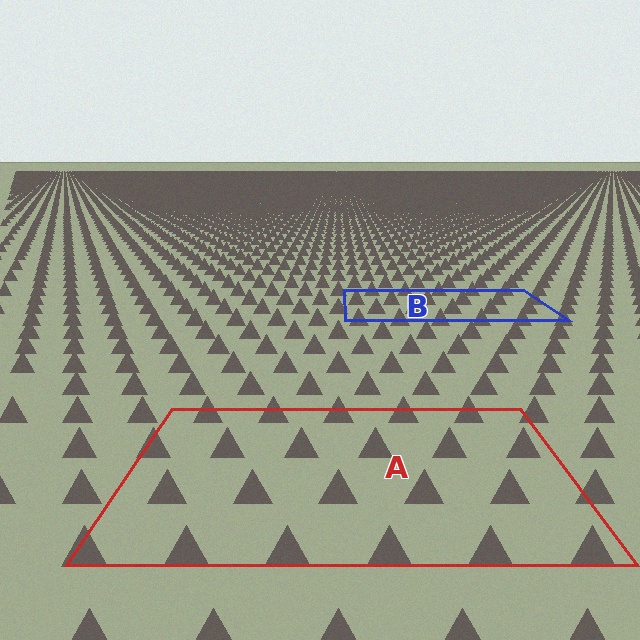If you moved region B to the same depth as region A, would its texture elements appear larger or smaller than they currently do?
They would appear larger. At a closer depth, the same texture elements are projected at a bigger on-screen size.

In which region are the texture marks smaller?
The texture marks are smaller in region B, because it is farther away.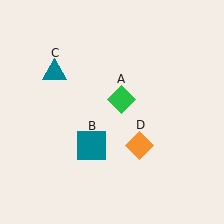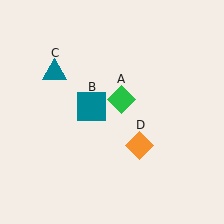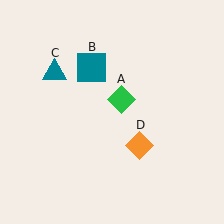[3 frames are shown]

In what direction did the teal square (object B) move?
The teal square (object B) moved up.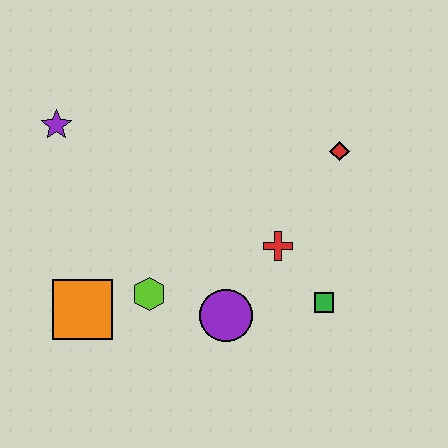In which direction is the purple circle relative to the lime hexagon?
The purple circle is to the right of the lime hexagon.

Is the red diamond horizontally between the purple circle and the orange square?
No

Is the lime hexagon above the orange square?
Yes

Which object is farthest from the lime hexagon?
The red diamond is farthest from the lime hexagon.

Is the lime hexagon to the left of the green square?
Yes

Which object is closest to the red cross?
The green square is closest to the red cross.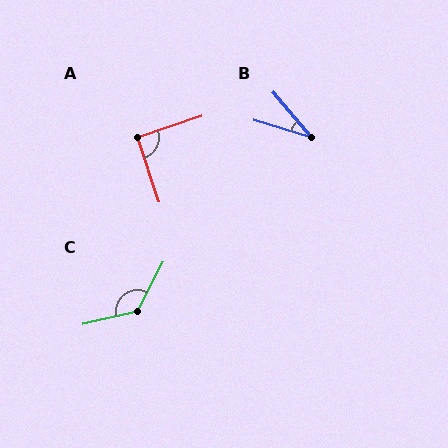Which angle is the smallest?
B, at approximately 33 degrees.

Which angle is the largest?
C, at approximately 129 degrees.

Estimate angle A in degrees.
Approximately 90 degrees.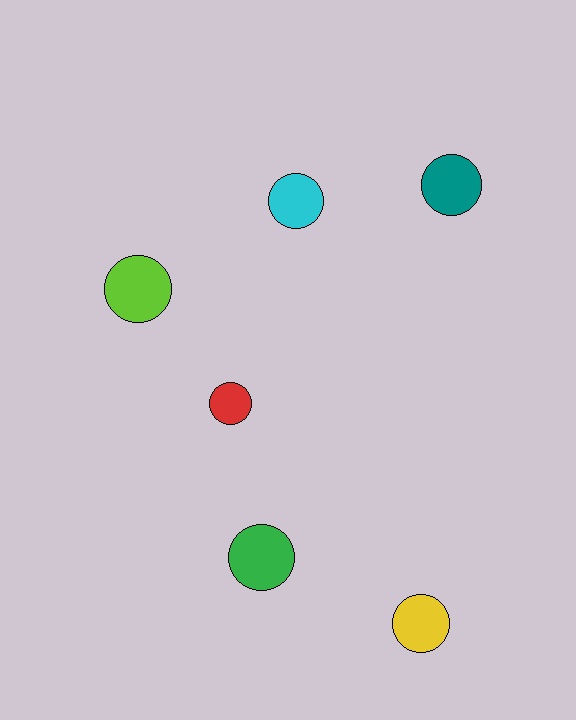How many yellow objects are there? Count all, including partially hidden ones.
There is 1 yellow object.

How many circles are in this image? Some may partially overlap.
There are 6 circles.